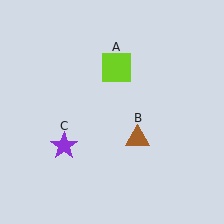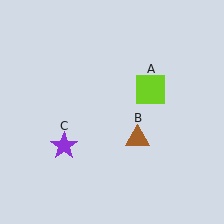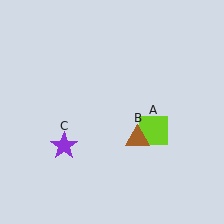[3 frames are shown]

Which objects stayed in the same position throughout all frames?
Brown triangle (object B) and purple star (object C) remained stationary.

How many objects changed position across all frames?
1 object changed position: lime square (object A).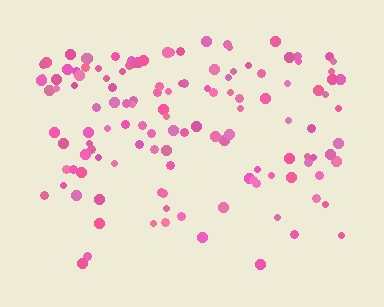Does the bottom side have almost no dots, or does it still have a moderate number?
Still a moderate number, just noticeably fewer than the top.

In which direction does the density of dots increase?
From bottom to top, with the top side densest.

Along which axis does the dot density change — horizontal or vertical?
Vertical.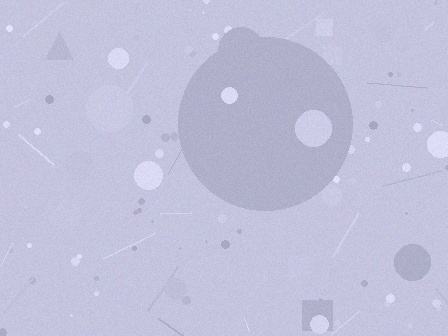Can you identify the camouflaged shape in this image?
The camouflaged shape is a circle.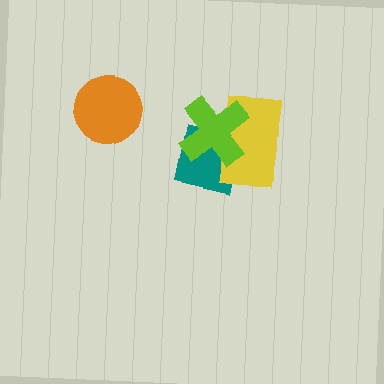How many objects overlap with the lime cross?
2 objects overlap with the lime cross.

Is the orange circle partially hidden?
No, no other shape covers it.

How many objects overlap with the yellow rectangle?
2 objects overlap with the yellow rectangle.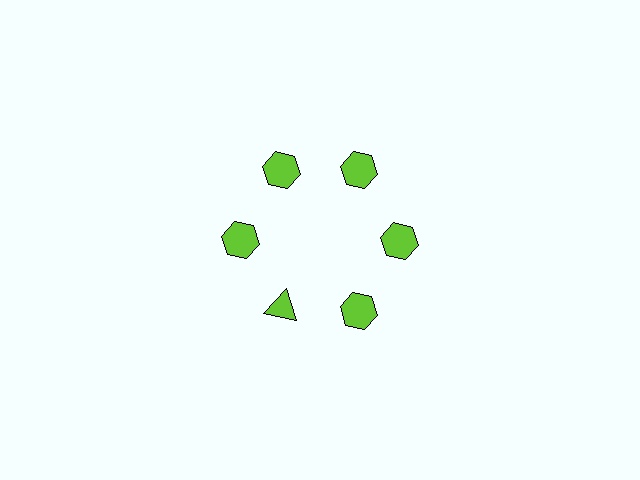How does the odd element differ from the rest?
It has a different shape: triangle instead of hexagon.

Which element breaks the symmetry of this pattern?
The lime triangle at roughly the 7 o'clock position breaks the symmetry. All other shapes are lime hexagons.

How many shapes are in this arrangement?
There are 6 shapes arranged in a ring pattern.